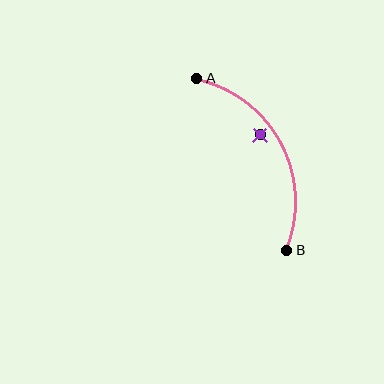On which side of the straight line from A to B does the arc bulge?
The arc bulges to the right of the straight line connecting A and B.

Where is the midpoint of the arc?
The arc midpoint is the point on the curve farthest from the straight line joining A and B. It sits to the right of that line.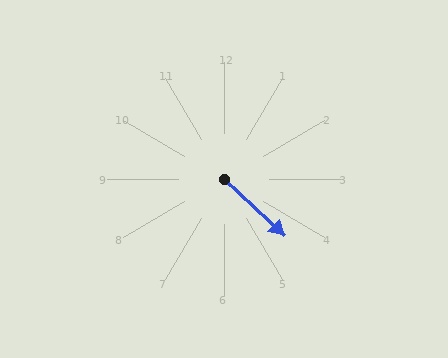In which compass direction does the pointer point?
Southeast.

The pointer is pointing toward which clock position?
Roughly 4 o'clock.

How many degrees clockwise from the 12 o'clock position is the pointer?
Approximately 133 degrees.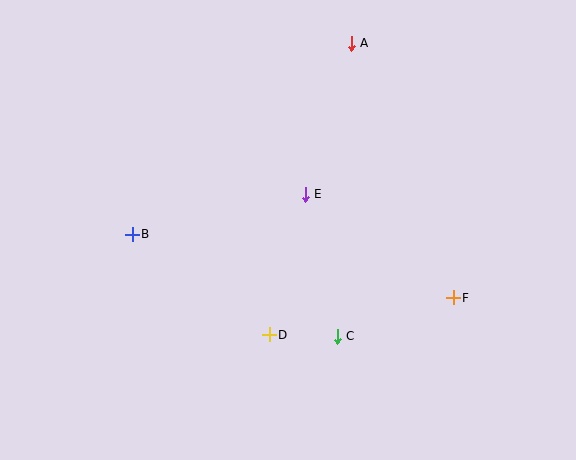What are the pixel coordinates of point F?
Point F is at (453, 298).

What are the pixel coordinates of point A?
Point A is at (351, 43).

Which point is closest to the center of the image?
Point E at (305, 194) is closest to the center.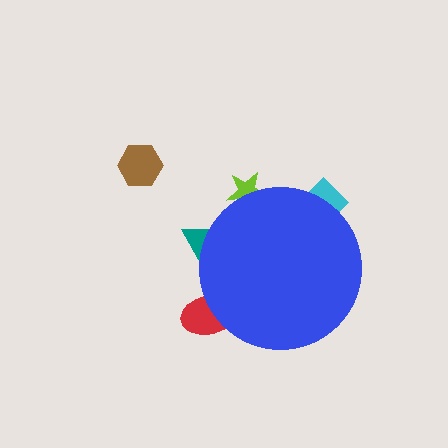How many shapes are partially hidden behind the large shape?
4 shapes are partially hidden.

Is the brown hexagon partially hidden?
No, the brown hexagon is fully visible.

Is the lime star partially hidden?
Yes, the lime star is partially hidden behind the blue circle.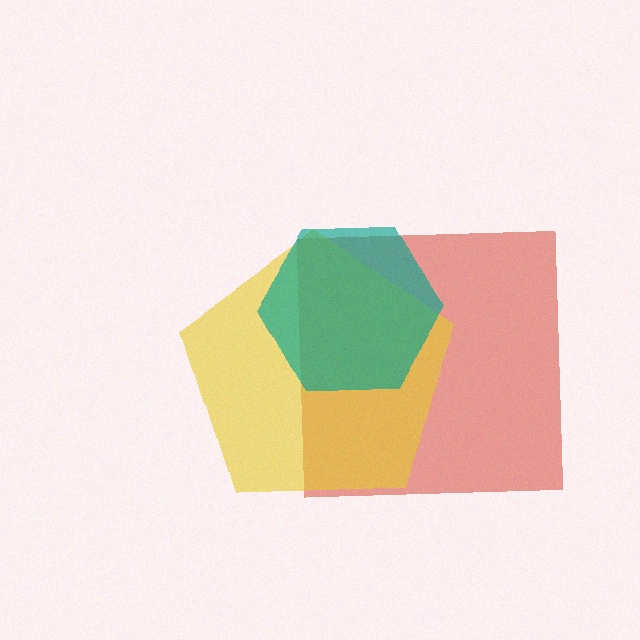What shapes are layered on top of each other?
The layered shapes are: a red square, a yellow pentagon, a teal hexagon.